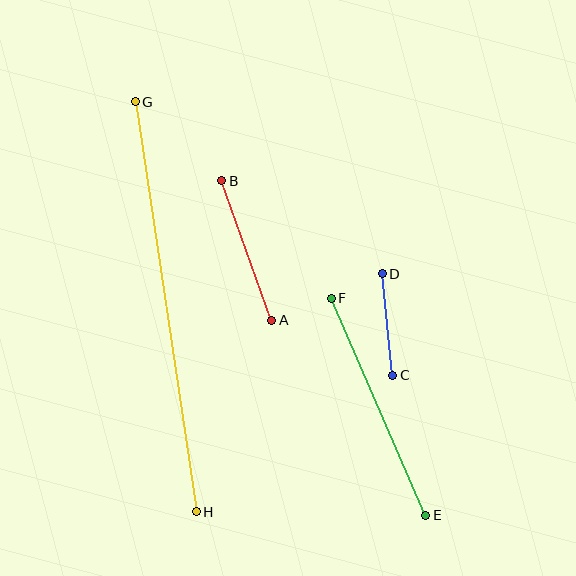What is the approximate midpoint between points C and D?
The midpoint is at approximately (387, 325) pixels.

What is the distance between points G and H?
The distance is approximately 415 pixels.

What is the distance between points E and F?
The distance is approximately 237 pixels.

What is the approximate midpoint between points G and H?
The midpoint is at approximately (166, 307) pixels.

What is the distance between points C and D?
The distance is approximately 102 pixels.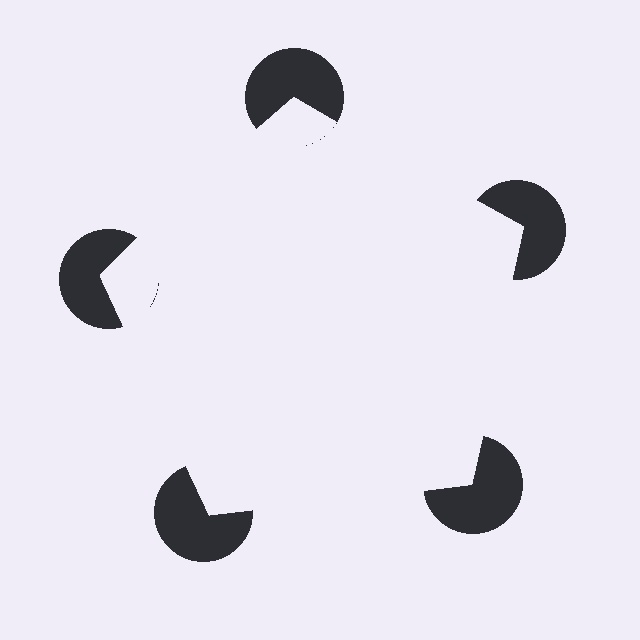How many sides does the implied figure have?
5 sides.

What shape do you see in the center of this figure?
An illusory pentagon — its edges are inferred from the aligned wedge cuts in the pac-man discs, not physically drawn.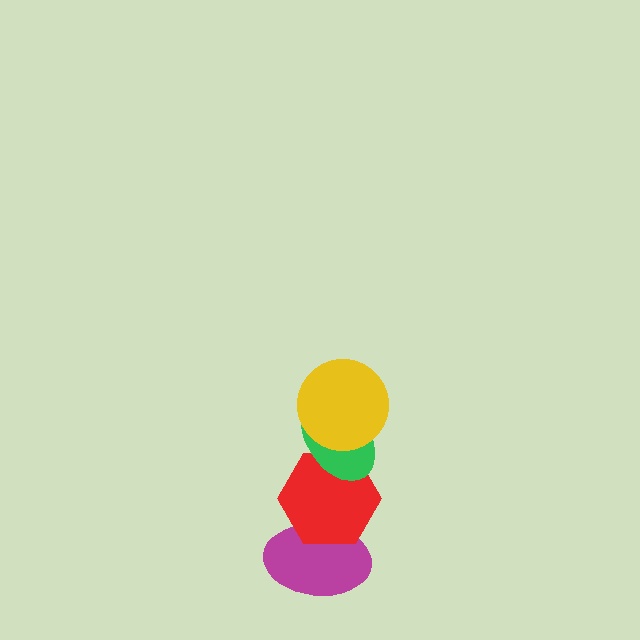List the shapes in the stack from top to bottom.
From top to bottom: the yellow circle, the green ellipse, the red hexagon, the magenta ellipse.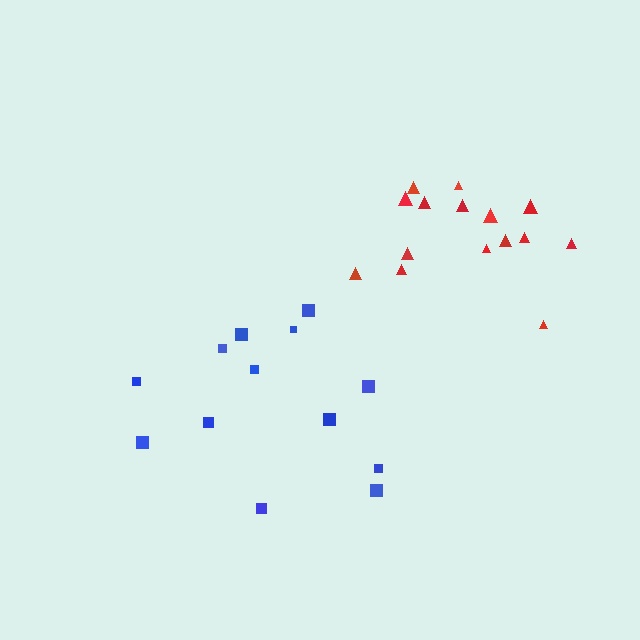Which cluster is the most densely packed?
Blue.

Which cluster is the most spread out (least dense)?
Red.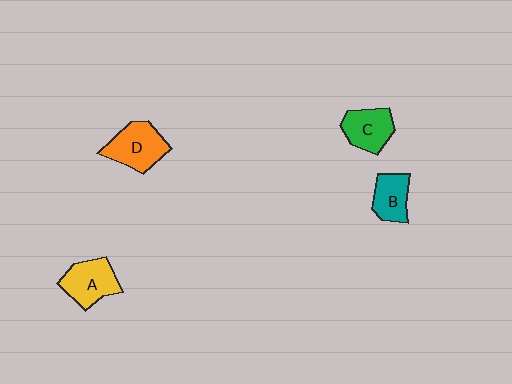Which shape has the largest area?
Shape D (orange).